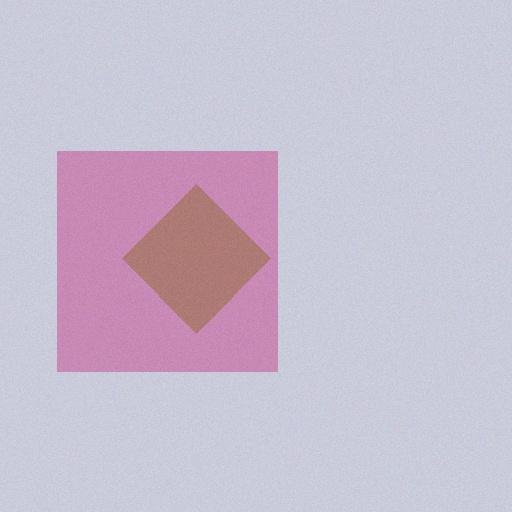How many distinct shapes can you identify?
There are 2 distinct shapes: a magenta square, a brown diamond.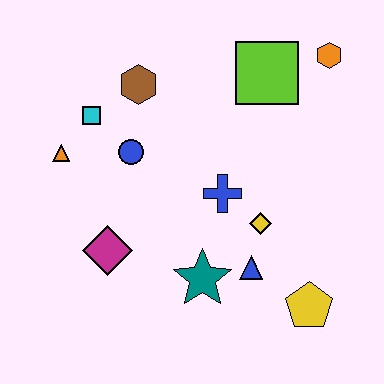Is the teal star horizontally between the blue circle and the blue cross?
Yes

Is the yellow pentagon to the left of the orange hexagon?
Yes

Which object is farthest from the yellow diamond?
The orange triangle is farthest from the yellow diamond.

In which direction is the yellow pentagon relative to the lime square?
The yellow pentagon is below the lime square.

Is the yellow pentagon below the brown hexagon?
Yes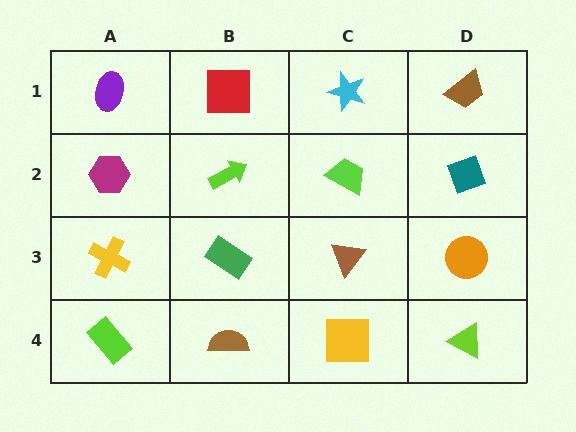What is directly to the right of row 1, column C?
A brown trapezoid.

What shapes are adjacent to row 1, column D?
A teal diamond (row 2, column D), a cyan star (row 1, column C).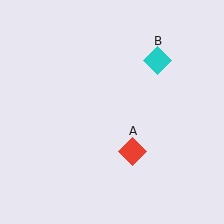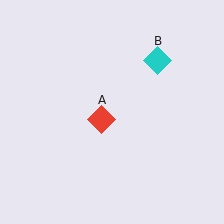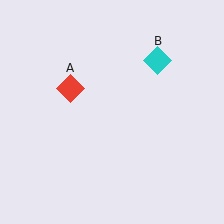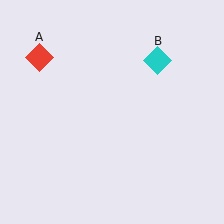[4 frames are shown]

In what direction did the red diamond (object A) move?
The red diamond (object A) moved up and to the left.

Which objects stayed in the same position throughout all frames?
Cyan diamond (object B) remained stationary.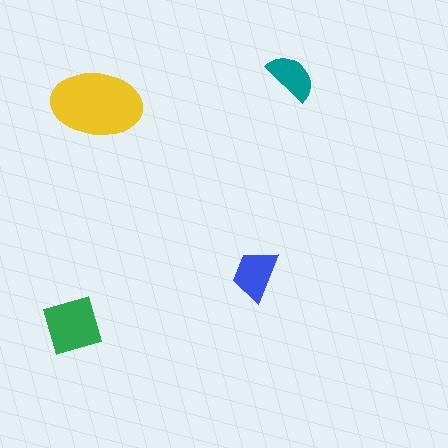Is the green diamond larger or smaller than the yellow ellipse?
Smaller.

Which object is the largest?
The yellow ellipse.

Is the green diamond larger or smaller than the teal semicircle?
Larger.